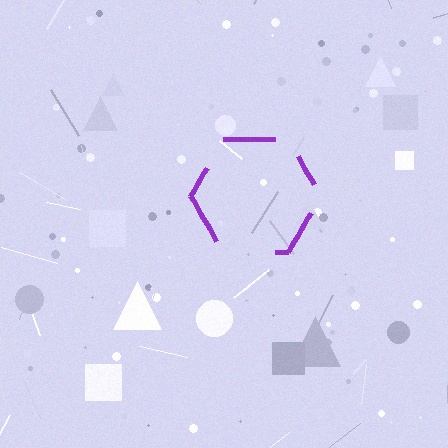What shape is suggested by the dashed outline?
The dashed outline suggests a hexagon.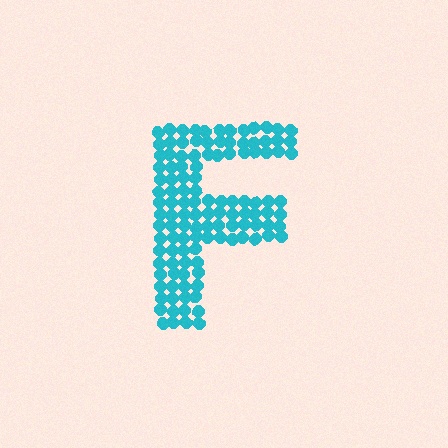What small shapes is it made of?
It is made of small circles.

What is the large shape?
The large shape is the letter F.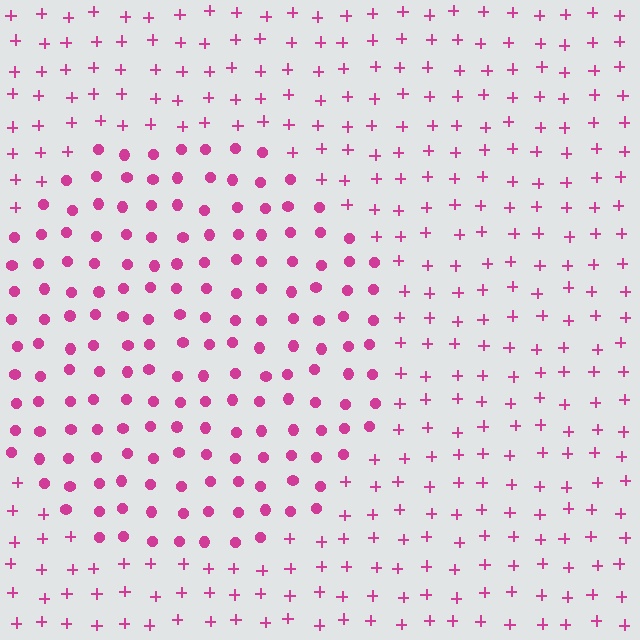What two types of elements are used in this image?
The image uses circles inside the circle region and plus signs outside it.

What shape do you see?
I see a circle.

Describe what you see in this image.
The image is filled with small magenta elements arranged in a uniform grid. A circle-shaped region contains circles, while the surrounding area contains plus signs. The boundary is defined purely by the change in element shape.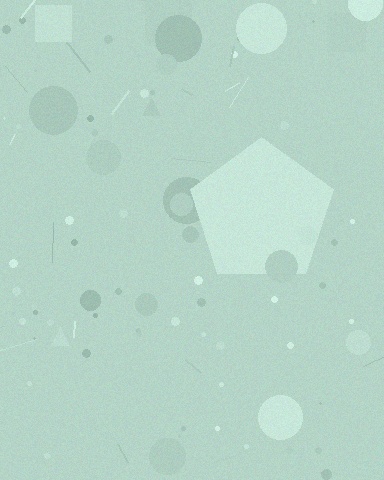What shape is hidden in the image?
A pentagon is hidden in the image.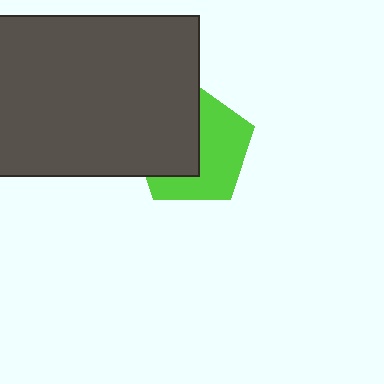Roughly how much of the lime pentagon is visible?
About half of it is visible (roughly 52%).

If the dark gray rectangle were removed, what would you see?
You would see the complete lime pentagon.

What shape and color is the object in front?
The object in front is a dark gray rectangle.